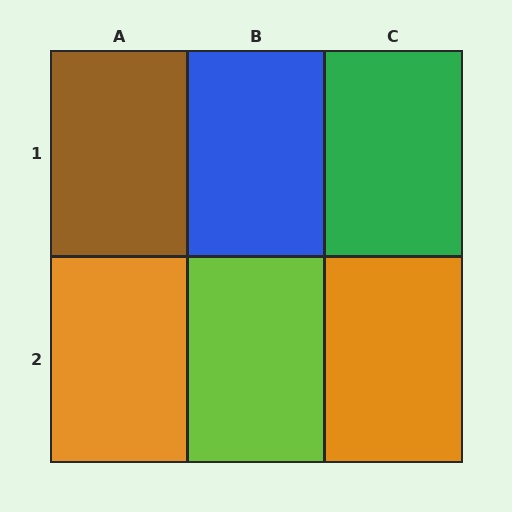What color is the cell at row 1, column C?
Green.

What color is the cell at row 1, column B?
Blue.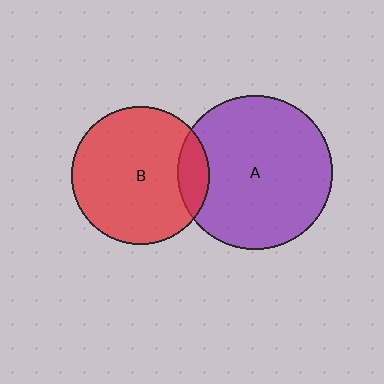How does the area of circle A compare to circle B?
Approximately 1.3 times.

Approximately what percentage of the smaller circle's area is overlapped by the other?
Approximately 15%.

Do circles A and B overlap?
Yes.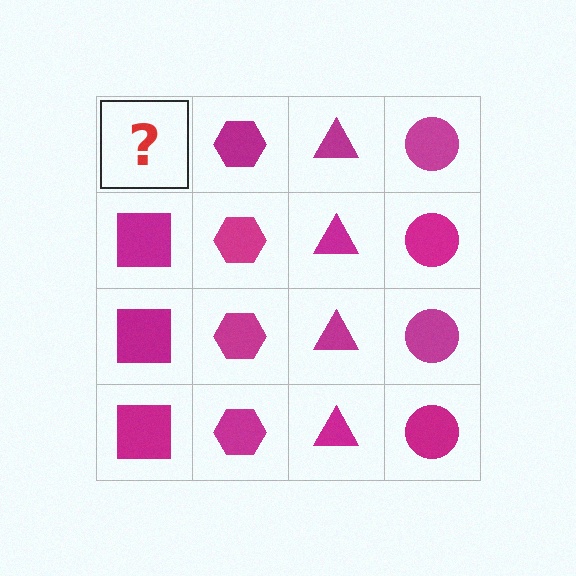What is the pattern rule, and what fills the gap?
The rule is that each column has a consistent shape. The gap should be filled with a magenta square.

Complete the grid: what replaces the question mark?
The question mark should be replaced with a magenta square.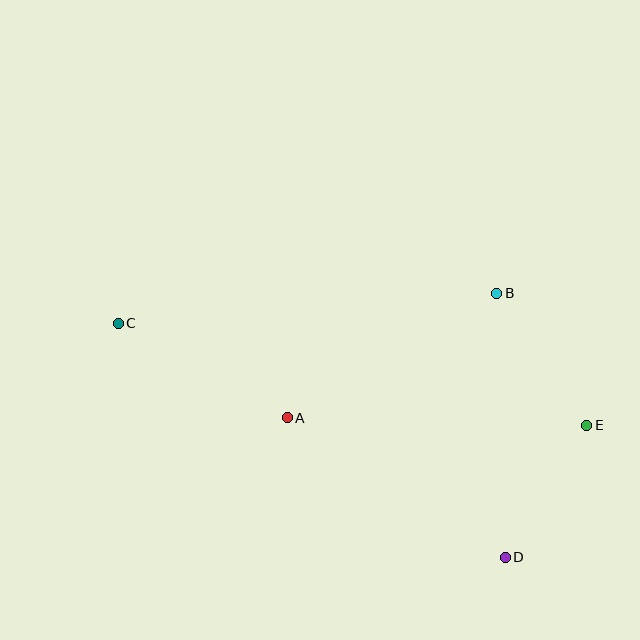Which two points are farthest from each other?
Points C and E are farthest from each other.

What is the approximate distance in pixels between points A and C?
The distance between A and C is approximately 194 pixels.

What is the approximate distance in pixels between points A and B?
The distance between A and B is approximately 244 pixels.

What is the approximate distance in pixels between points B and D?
The distance between B and D is approximately 264 pixels.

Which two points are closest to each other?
Points D and E are closest to each other.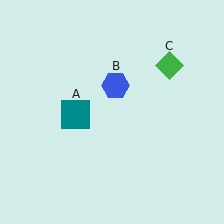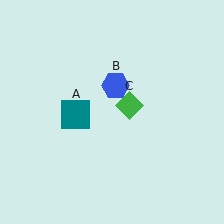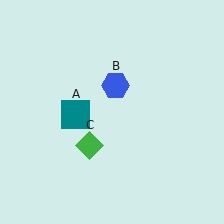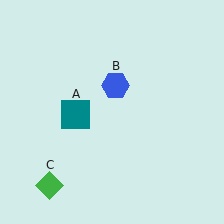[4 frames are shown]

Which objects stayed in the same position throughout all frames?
Teal square (object A) and blue hexagon (object B) remained stationary.